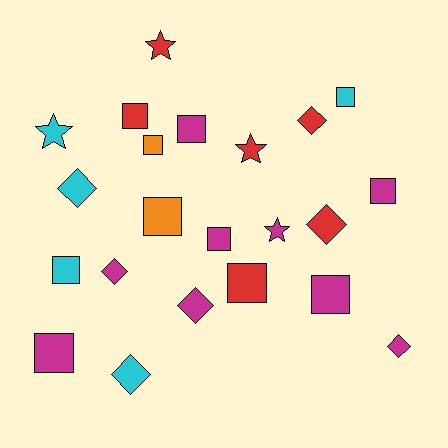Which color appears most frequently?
Magenta, with 9 objects.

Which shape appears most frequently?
Square, with 11 objects.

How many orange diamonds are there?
There are no orange diamonds.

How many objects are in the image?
There are 22 objects.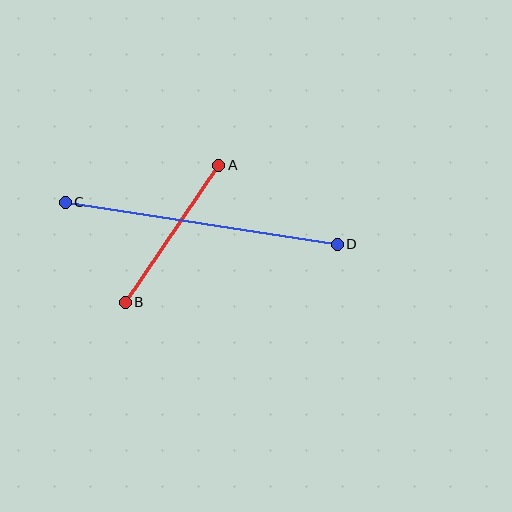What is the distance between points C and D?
The distance is approximately 275 pixels.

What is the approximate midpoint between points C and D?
The midpoint is at approximately (201, 223) pixels.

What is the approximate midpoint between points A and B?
The midpoint is at approximately (172, 234) pixels.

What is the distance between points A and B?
The distance is approximately 165 pixels.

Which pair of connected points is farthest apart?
Points C and D are farthest apart.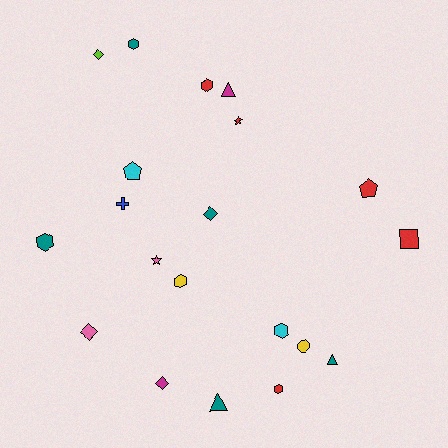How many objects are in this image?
There are 20 objects.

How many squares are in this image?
There is 1 square.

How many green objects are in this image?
There are no green objects.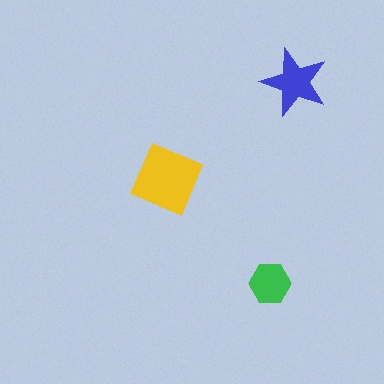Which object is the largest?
The yellow square.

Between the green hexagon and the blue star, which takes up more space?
The blue star.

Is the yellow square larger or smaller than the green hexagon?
Larger.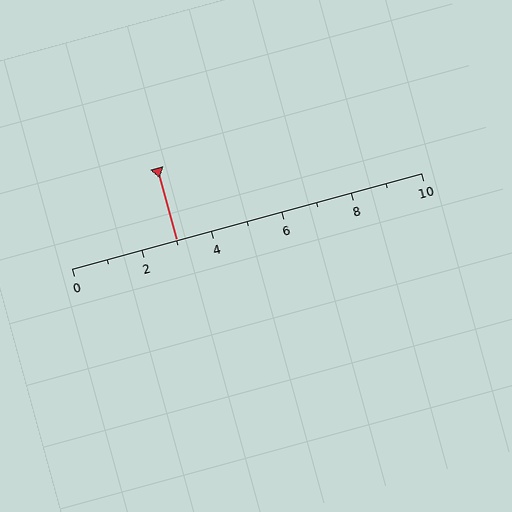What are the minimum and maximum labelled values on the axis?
The axis runs from 0 to 10.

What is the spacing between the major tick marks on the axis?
The major ticks are spaced 2 apart.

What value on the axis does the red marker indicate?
The marker indicates approximately 3.